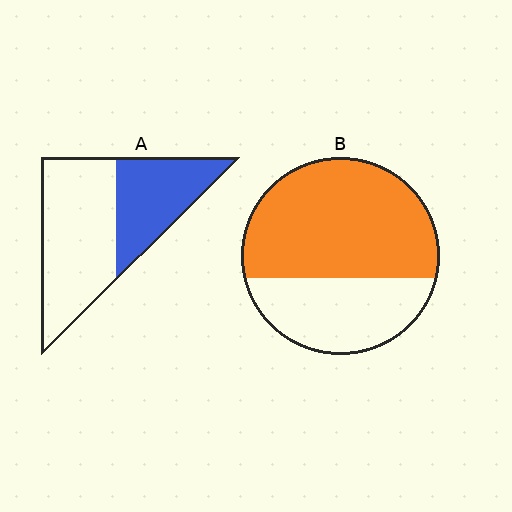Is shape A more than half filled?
No.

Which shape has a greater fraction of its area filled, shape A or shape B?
Shape B.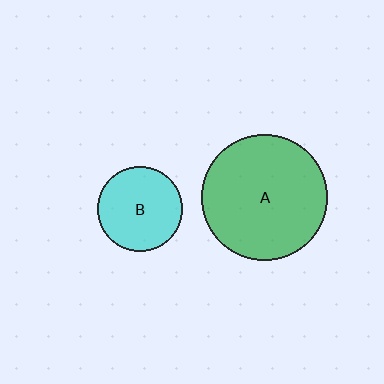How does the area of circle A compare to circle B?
Approximately 2.2 times.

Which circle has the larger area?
Circle A (green).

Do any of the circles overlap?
No, none of the circles overlap.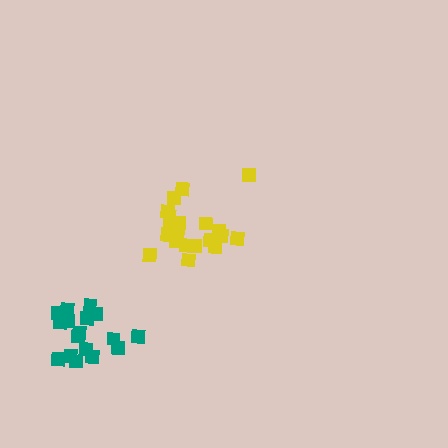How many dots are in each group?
Group 1: 20 dots, Group 2: 17 dots (37 total).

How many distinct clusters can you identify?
There are 2 distinct clusters.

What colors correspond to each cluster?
The clusters are colored: yellow, teal.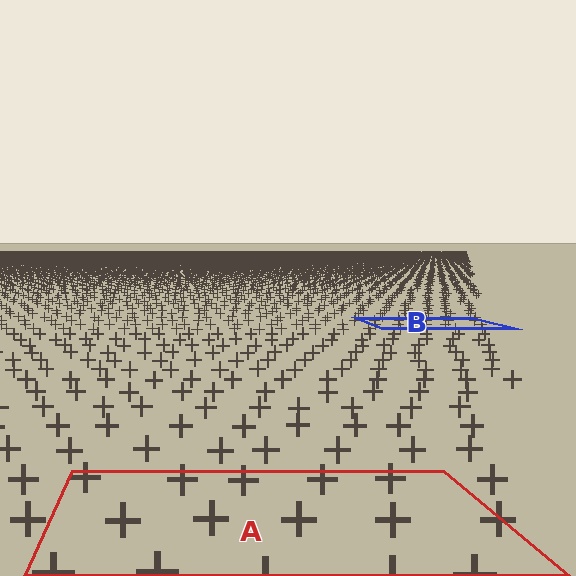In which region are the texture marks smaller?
The texture marks are smaller in region B, because it is farther away.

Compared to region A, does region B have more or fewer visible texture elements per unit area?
Region B has more texture elements per unit area — they are packed more densely because it is farther away.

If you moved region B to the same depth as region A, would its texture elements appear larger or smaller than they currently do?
They would appear larger. At a closer depth, the same texture elements are projected at a bigger on-screen size.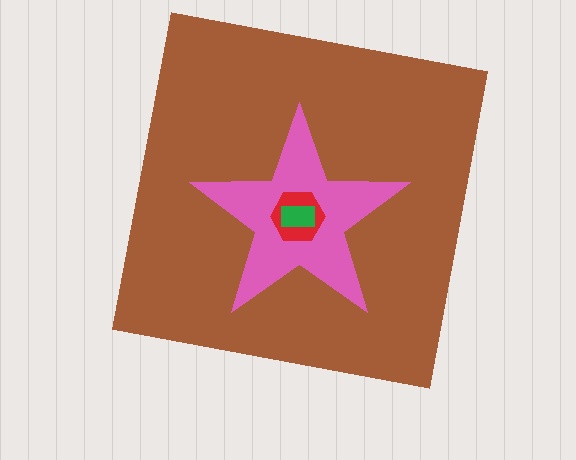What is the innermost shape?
The green rectangle.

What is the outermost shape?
The brown square.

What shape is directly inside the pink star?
The red hexagon.